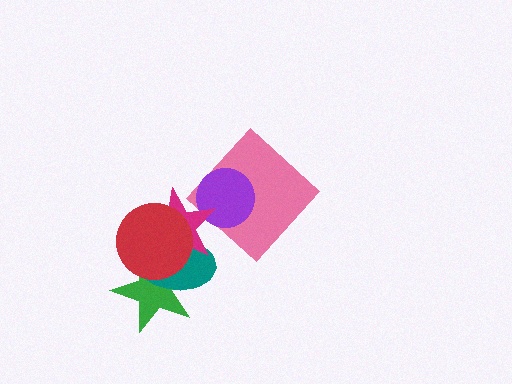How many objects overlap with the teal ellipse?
3 objects overlap with the teal ellipse.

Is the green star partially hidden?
Yes, it is partially covered by another shape.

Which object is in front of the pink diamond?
The purple circle is in front of the pink diamond.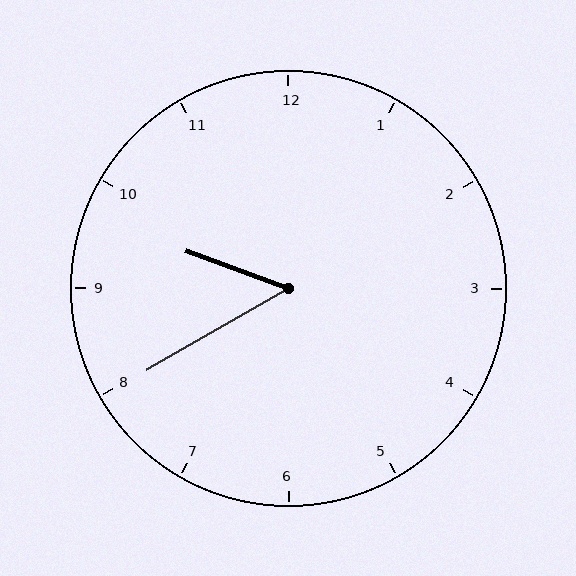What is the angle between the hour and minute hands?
Approximately 50 degrees.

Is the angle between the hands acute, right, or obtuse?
It is acute.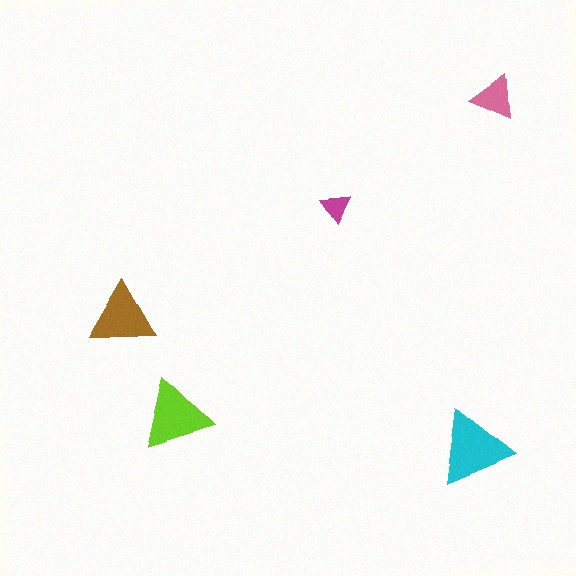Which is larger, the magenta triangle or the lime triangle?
The lime one.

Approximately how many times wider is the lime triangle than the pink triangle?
About 1.5 times wider.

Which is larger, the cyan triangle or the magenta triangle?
The cyan one.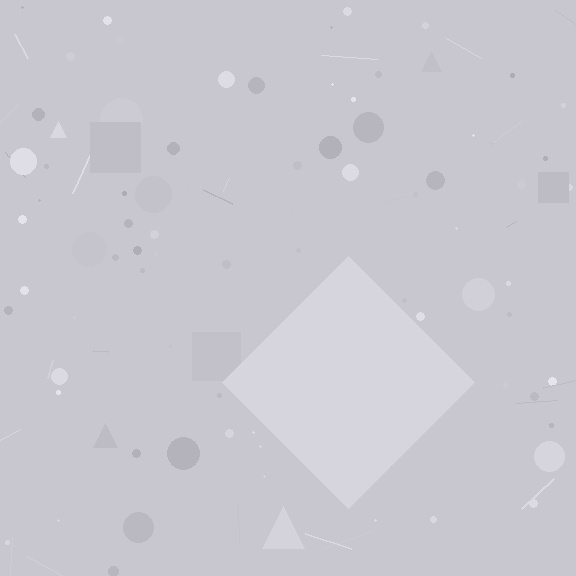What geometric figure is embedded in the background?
A diamond is embedded in the background.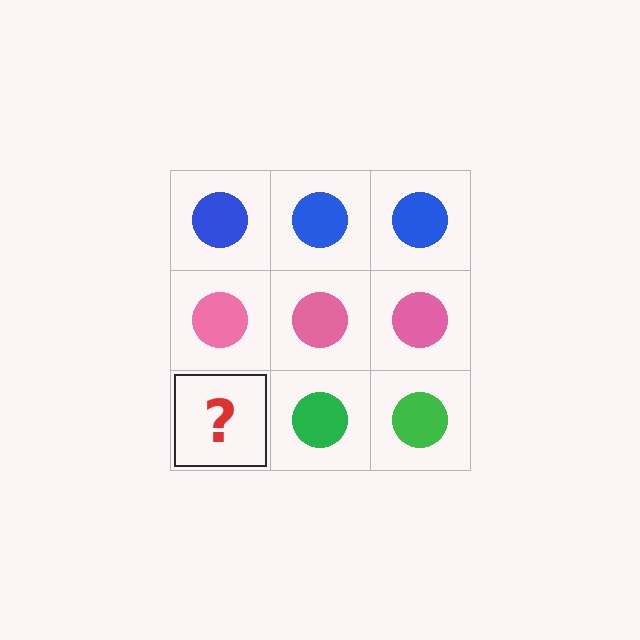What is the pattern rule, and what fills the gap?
The rule is that each row has a consistent color. The gap should be filled with a green circle.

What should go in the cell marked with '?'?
The missing cell should contain a green circle.